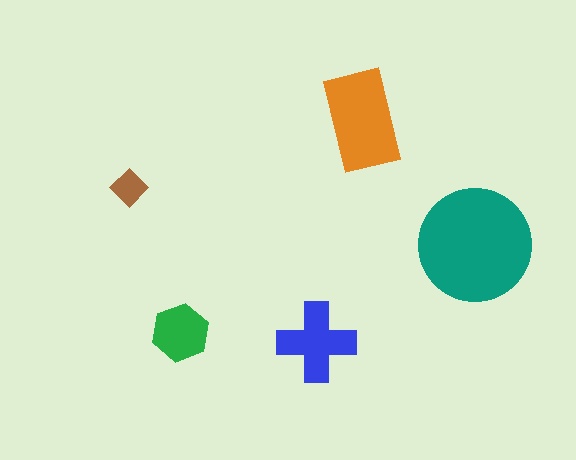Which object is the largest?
The teal circle.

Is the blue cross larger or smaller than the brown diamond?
Larger.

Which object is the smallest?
The brown diamond.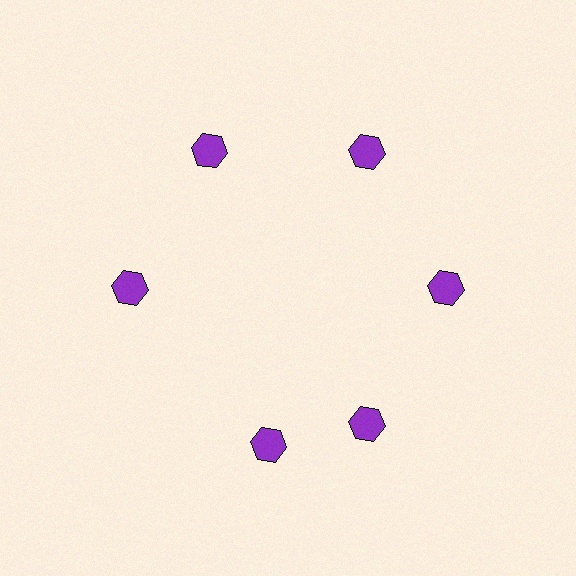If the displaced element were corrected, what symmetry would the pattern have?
It would have 6-fold rotational symmetry — the pattern would map onto itself every 60 degrees.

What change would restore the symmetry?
The symmetry would be restored by rotating it back into even spacing with its neighbors so that all 6 hexagons sit at equal angles and equal distance from the center.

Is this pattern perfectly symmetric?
No. The 6 purple hexagons are arranged in a ring, but one element near the 7 o'clock position is rotated out of alignment along the ring, breaking the 6-fold rotational symmetry.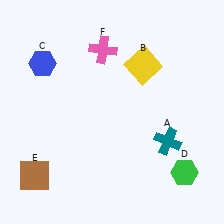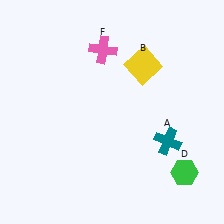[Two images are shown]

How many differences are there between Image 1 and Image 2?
There are 2 differences between the two images.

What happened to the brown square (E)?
The brown square (E) was removed in Image 2. It was in the bottom-left area of Image 1.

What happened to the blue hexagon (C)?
The blue hexagon (C) was removed in Image 2. It was in the top-left area of Image 1.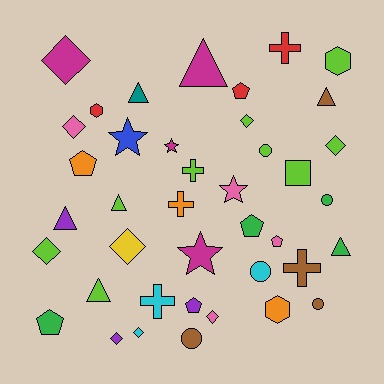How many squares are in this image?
There is 1 square.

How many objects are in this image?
There are 40 objects.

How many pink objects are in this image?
There are 4 pink objects.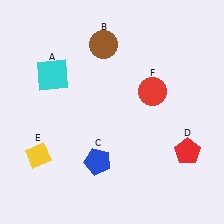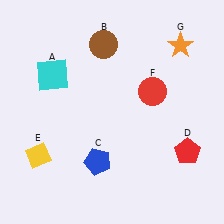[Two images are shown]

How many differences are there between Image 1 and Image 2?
There is 1 difference between the two images.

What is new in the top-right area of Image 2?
An orange star (G) was added in the top-right area of Image 2.